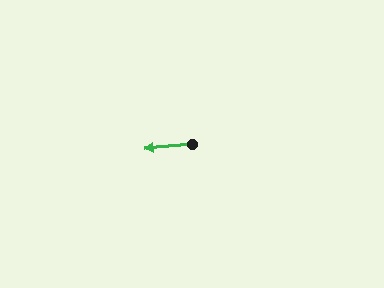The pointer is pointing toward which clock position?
Roughly 9 o'clock.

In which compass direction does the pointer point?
West.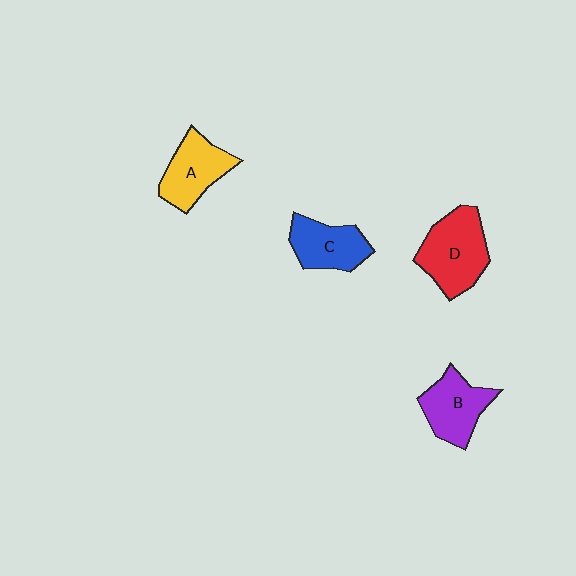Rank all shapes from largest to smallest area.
From largest to smallest: D (red), A (yellow), B (purple), C (blue).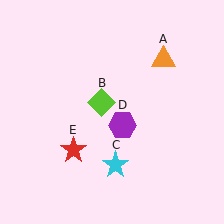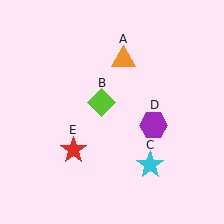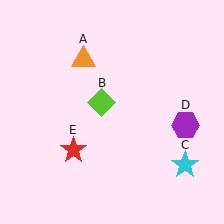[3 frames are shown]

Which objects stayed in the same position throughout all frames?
Lime diamond (object B) and red star (object E) remained stationary.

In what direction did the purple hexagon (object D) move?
The purple hexagon (object D) moved right.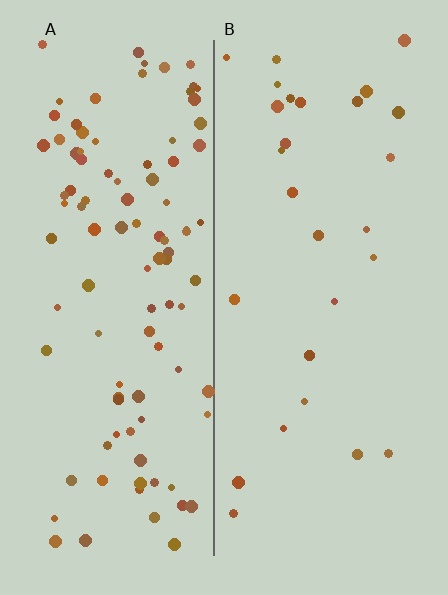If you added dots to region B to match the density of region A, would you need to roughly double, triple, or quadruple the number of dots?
Approximately quadruple.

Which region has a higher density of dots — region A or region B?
A (the left).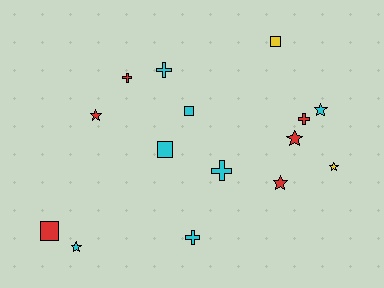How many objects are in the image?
There are 15 objects.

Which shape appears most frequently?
Star, with 6 objects.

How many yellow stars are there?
There is 1 yellow star.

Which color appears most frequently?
Cyan, with 7 objects.